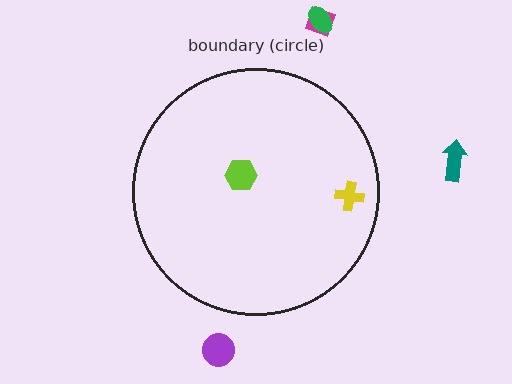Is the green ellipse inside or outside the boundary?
Outside.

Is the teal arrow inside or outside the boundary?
Outside.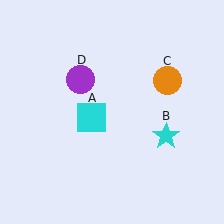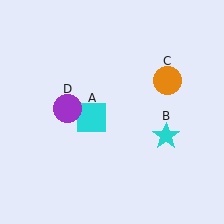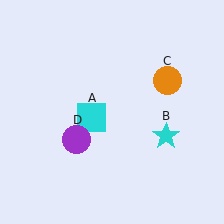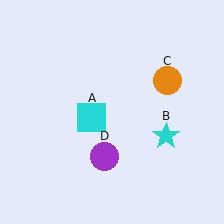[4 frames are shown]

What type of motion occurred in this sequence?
The purple circle (object D) rotated counterclockwise around the center of the scene.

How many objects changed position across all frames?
1 object changed position: purple circle (object D).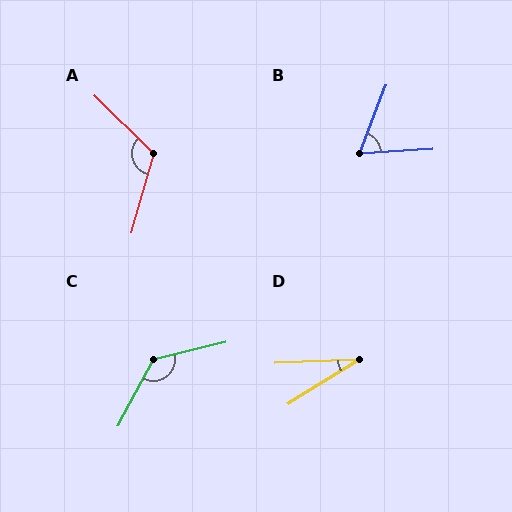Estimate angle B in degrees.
Approximately 65 degrees.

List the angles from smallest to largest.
D (30°), B (65°), A (119°), C (131°).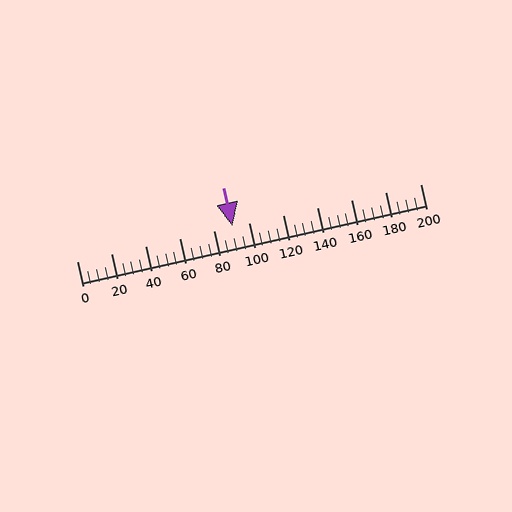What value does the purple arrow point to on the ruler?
The purple arrow points to approximately 90.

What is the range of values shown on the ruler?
The ruler shows values from 0 to 200.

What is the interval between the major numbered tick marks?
The major tick marks are spaced 20 units apart.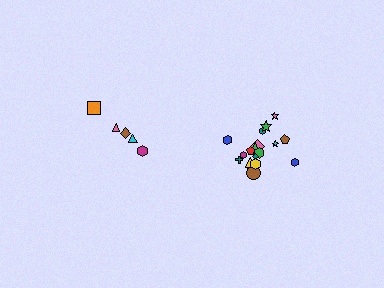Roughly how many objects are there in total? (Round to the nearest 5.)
Roughly 25 objects in total.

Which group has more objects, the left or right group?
The right group.